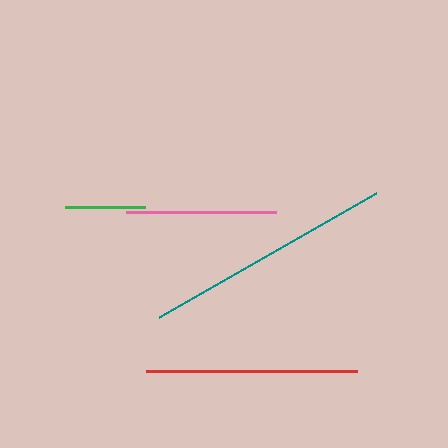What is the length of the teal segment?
The teal segment is approximately 250 pixels long.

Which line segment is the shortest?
The green line is the shortest at approximately 81 pixels.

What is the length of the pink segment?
The pink segment is approximately 149 pixels long.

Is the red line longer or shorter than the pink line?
The red line is longer than the pink line.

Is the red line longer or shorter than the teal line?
The teal line is longer than the red line.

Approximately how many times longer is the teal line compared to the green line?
The teal line is approximately 3.1 times the length of the green line.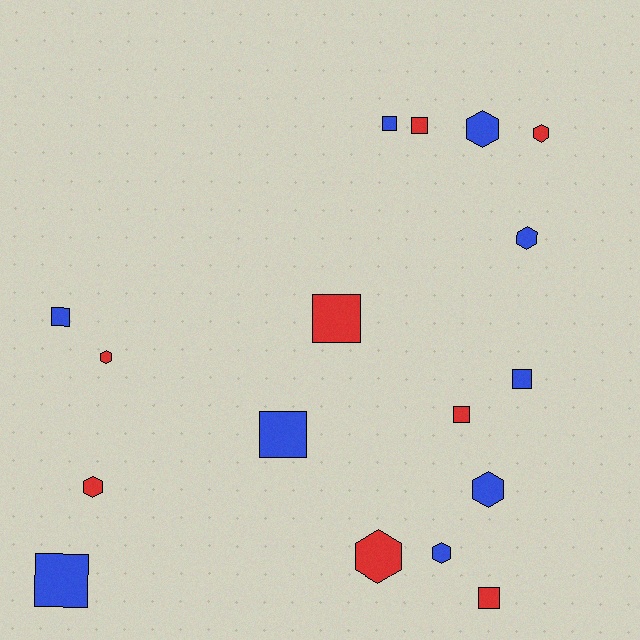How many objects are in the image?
There are 17 objects.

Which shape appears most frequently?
Square, with 9 objects.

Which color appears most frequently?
Blue, with 9 objects.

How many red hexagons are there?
There are 4 red hexagons.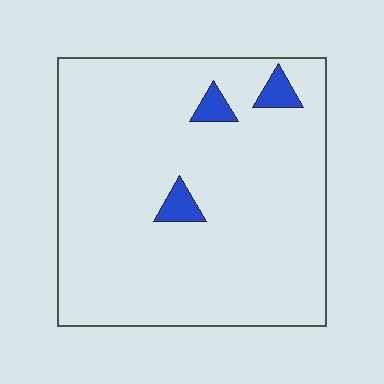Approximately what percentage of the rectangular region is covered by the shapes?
Approximately 5%.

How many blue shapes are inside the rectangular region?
3.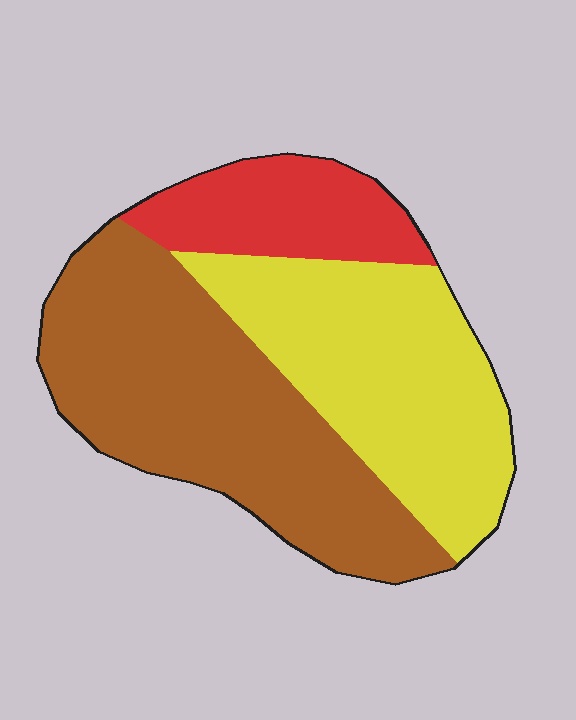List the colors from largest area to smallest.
From largest to smallest: brown, yellow, red.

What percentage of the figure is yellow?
Yellow covers around 35% of the figure.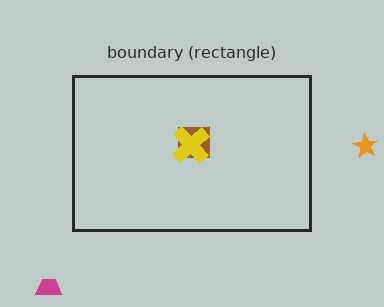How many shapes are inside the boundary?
2 inside, 2 outside.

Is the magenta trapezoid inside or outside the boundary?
Outside.